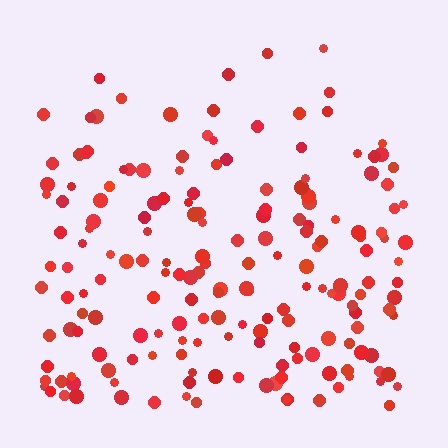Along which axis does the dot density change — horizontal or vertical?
Vertical.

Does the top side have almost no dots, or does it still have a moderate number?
Still a moderate number, just noticeably fewer than the bottom.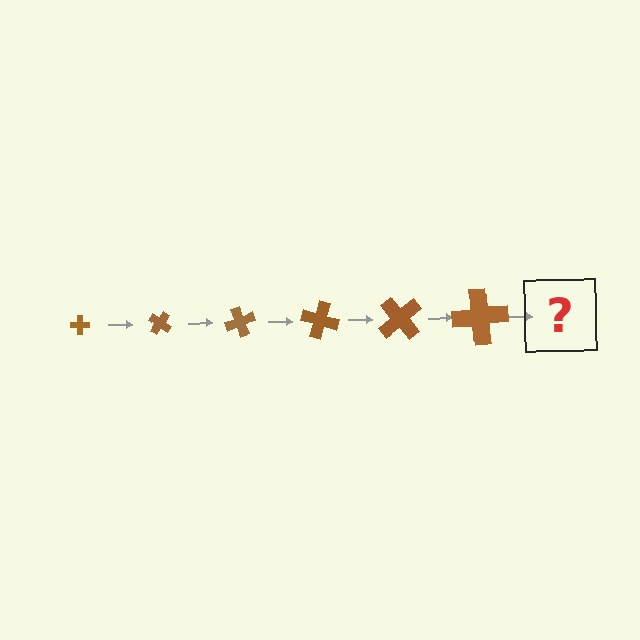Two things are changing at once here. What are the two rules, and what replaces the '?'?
The two rules are that the cross grows larger each step and it rotates 35 degrees each step. The '?' should be a cross, larger than the previous one and rotated 210 degrees from the start.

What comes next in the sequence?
The next element should be a cross, larger than the previous one and rotated 210 degrees from the start.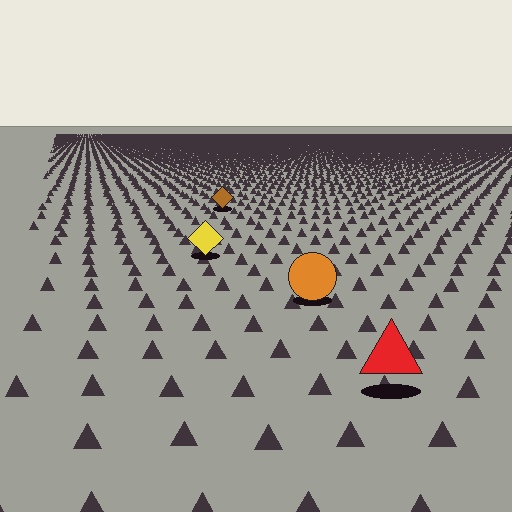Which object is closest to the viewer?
The red triangle is closest. The texture marks near it are larger and more spread out.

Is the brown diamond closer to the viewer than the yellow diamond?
No. The yellow diamond is closer — you can tell from the texture gradient: the ground texture is coarser near it.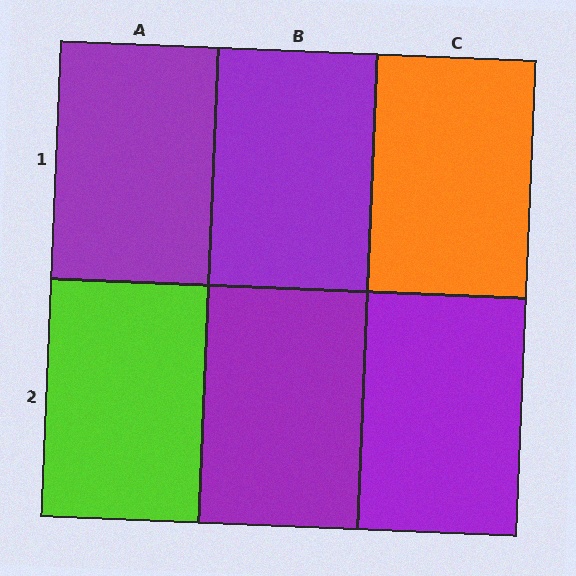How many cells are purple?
4 cells are purple.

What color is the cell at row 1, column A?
Purple.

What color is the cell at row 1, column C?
Orange.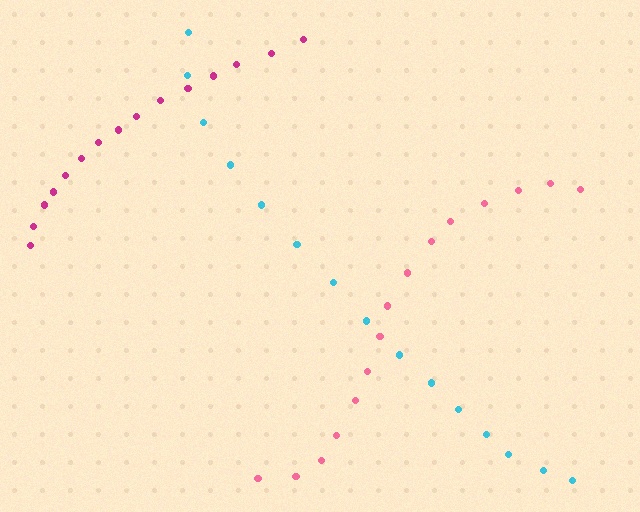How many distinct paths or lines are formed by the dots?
There are 3 distinct paths.